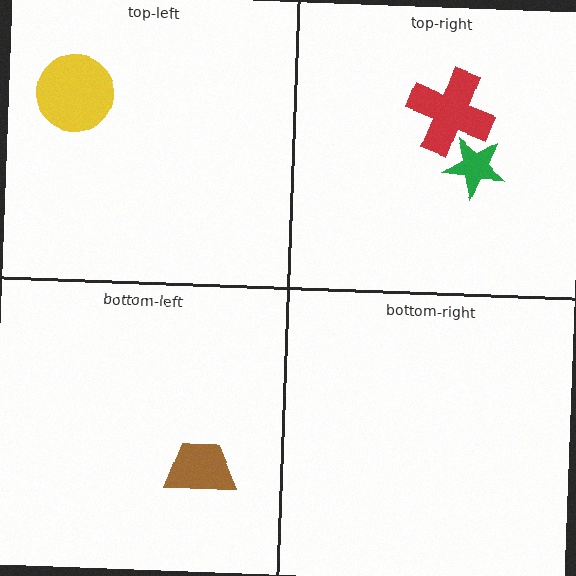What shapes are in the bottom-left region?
The brown trapezoid.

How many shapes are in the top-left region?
1.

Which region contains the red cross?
The top-right region.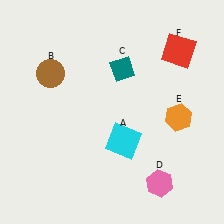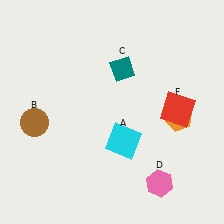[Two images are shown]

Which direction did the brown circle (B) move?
The brown circle (B) moved down.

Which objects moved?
The objects that moved are: the brown circle (B), the red square (F).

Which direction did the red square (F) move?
The red square (F) moved down.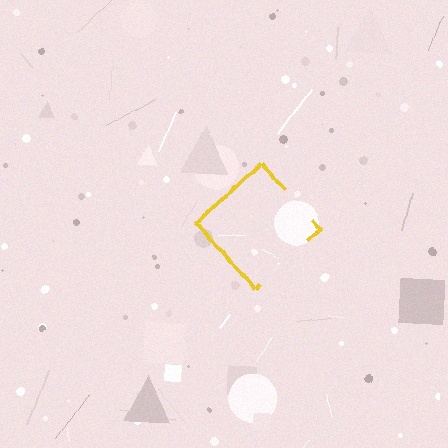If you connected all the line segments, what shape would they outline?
They would outline a diamond.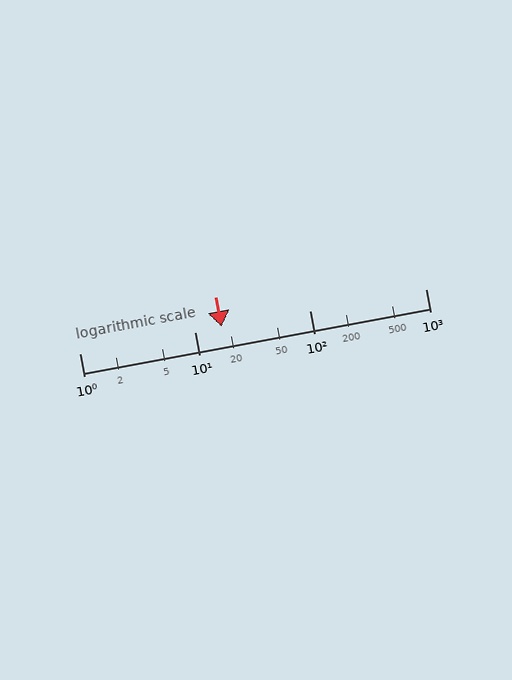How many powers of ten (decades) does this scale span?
The scale spans 3 decades, from 1 to 1000.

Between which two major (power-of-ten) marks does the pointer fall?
The pointer is between 10 and 100.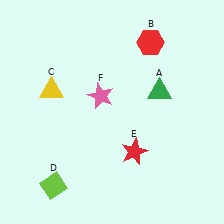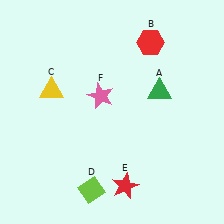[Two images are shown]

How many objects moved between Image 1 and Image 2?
2 objects moved between the two images.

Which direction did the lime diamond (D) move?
The lime diamond (D) moved right.